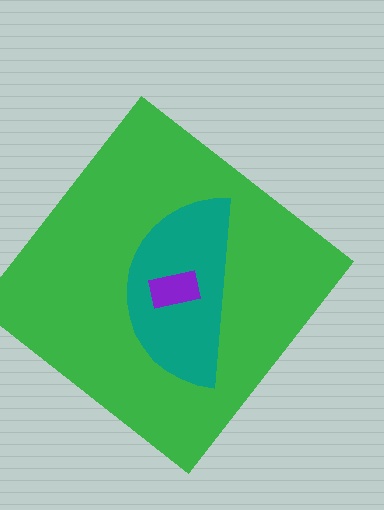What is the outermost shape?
The green diamond.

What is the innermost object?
The purple rectangle.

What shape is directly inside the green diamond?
The teal semicircle.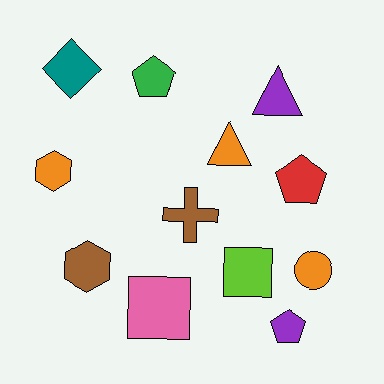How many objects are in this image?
There are 12 objects.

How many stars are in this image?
There are no stars.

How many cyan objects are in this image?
There are no cyan objects.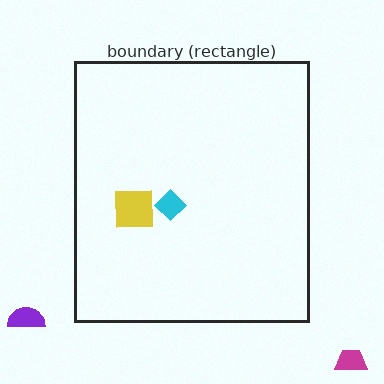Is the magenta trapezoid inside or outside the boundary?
Outside.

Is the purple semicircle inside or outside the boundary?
Outside.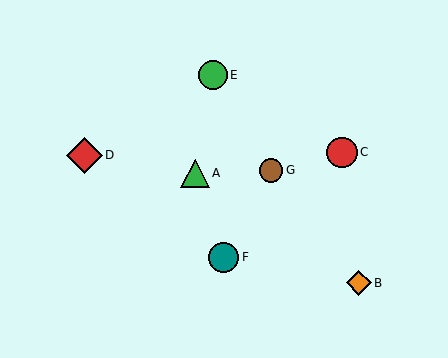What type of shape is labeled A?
Shape A is a green triangle.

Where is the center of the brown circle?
The center of the brown circle is at (271, 170).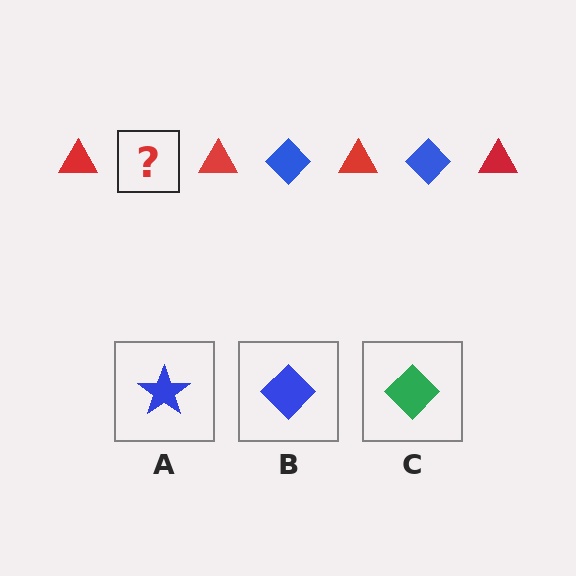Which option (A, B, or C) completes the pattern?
B.